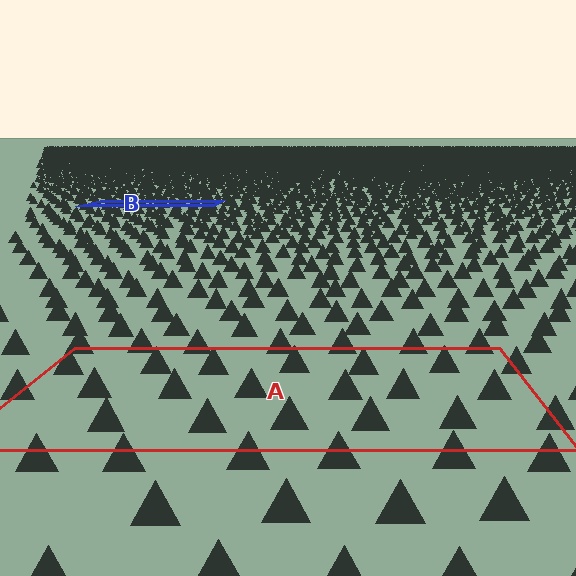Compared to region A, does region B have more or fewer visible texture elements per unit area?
Region B has more texture elements per unit area — they are packed more densely because it is farther away.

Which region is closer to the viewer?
Region A is closer. The texture elements there are larger and more spread out.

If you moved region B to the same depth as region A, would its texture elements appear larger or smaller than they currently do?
They would appear larger. At a closer depth, the same texture elements are projected at a bigger on-screen size.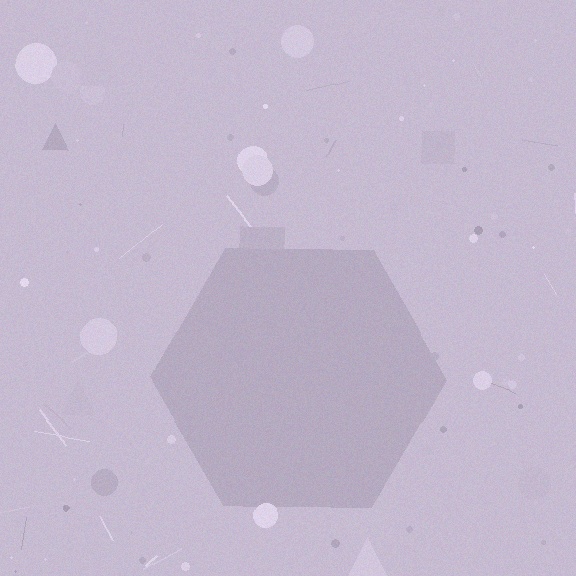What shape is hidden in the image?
A hexagon is hidden in the image.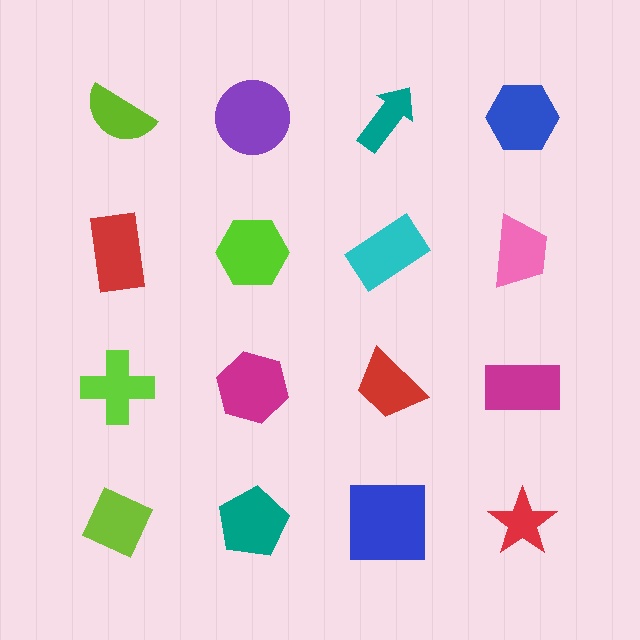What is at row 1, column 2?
A purple circle.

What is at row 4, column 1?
A lime diamond.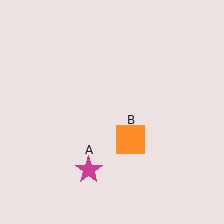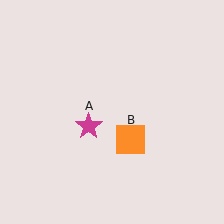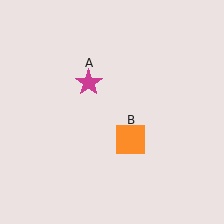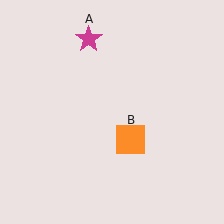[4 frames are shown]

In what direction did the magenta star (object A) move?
The magenta star (object A) moved up.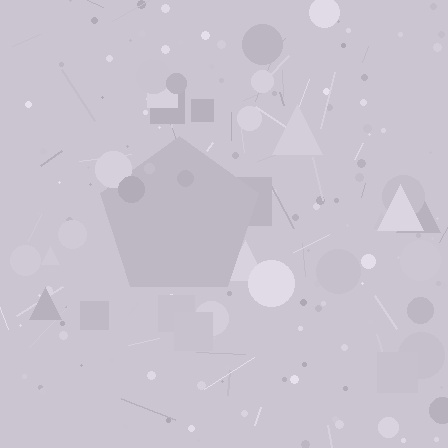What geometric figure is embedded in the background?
A pentagon is embedded in the background.